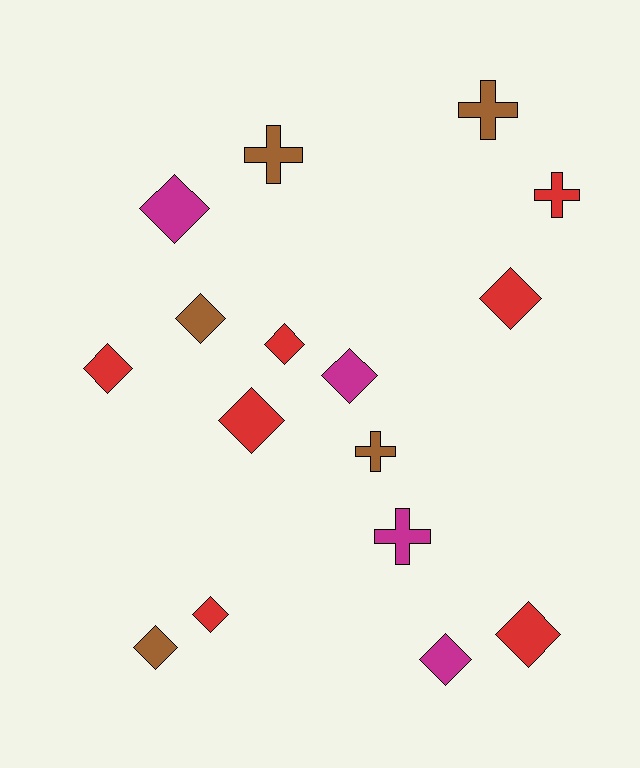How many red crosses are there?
There is 1 red cross.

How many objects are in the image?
There are 16 objects.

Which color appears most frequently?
Red, with 7 objects.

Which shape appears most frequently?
Diamond, with 11 objects.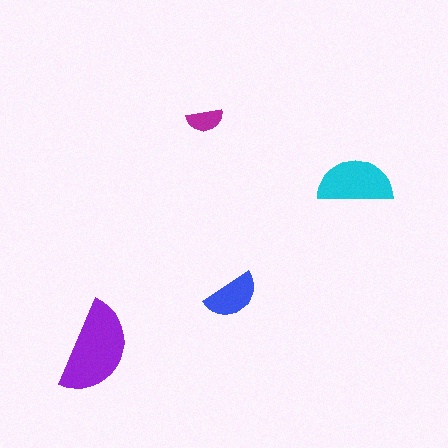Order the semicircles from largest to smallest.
the purple one, the cyan one, the blue one, the magenta one.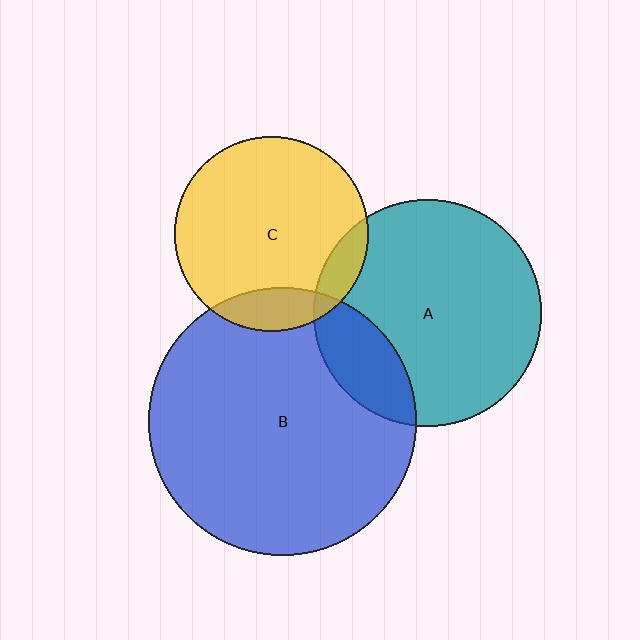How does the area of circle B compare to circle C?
Approximately 1.9 times.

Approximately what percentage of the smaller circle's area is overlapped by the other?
Approximately 15%.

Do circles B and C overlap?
Yes.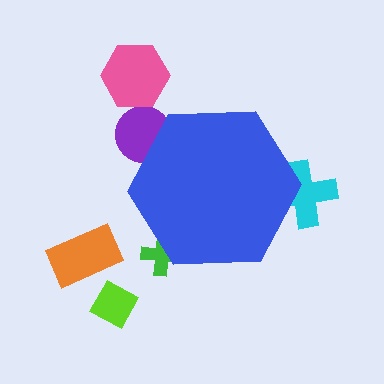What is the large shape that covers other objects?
A blue hexagon.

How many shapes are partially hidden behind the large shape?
3 shapes are partially hidden.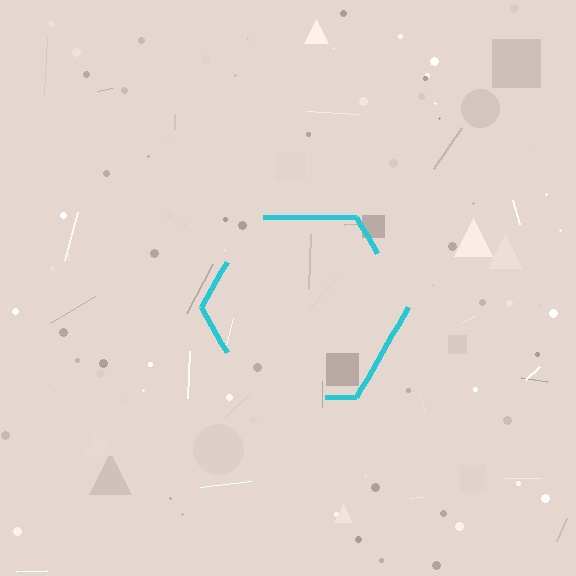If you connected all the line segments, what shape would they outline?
They would outline a hexagon.